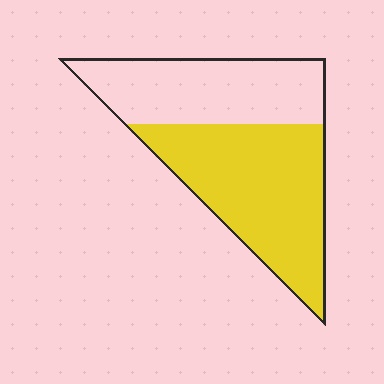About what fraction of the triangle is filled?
About three fifths (3/5).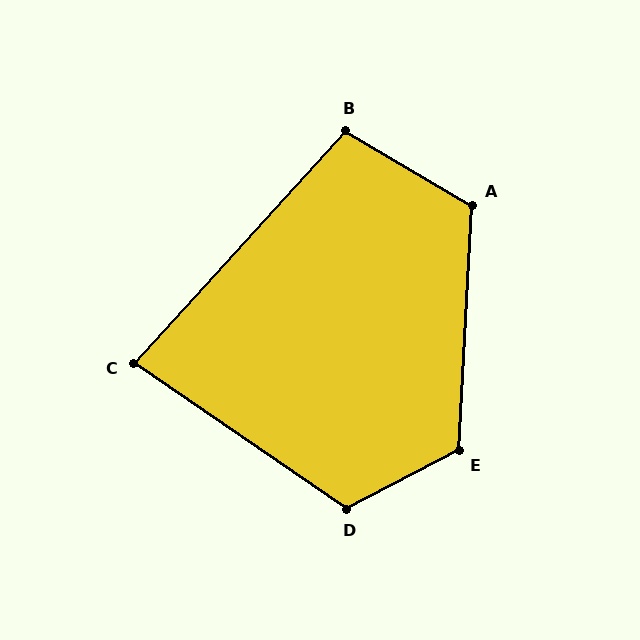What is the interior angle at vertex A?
Approximately 117 degrees (obtuse).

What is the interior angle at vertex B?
Approximately 102 degrees (obtuse).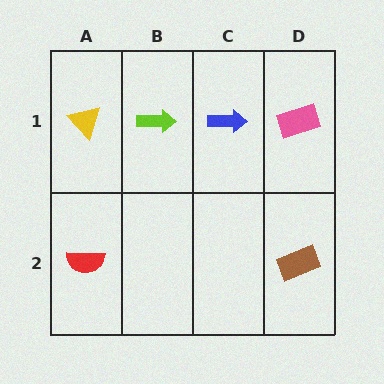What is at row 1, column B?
A lime arrow.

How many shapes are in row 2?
2 shapes.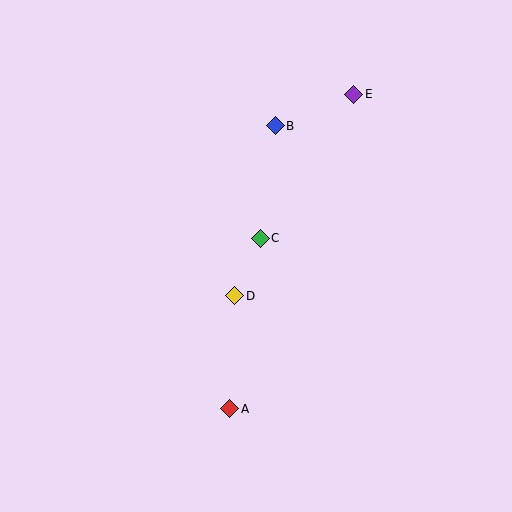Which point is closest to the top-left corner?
Point B is closest to the top-left corner.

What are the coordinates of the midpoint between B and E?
The midpoint between B and E is at (314, 110).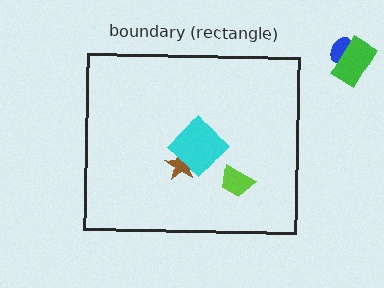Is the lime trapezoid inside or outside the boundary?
Inside.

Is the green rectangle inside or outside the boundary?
Outside.